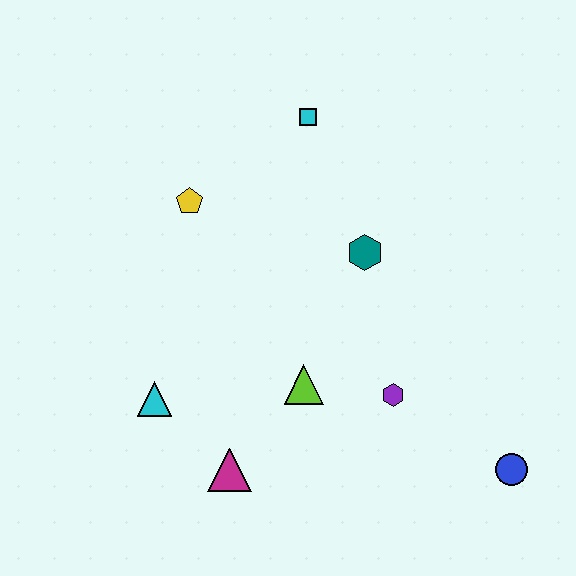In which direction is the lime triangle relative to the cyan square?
The lime triangle is below the cyan square.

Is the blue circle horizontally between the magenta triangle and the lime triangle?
No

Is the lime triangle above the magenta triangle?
Yes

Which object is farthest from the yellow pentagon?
The blue circle is farthest from the yellow pentagon.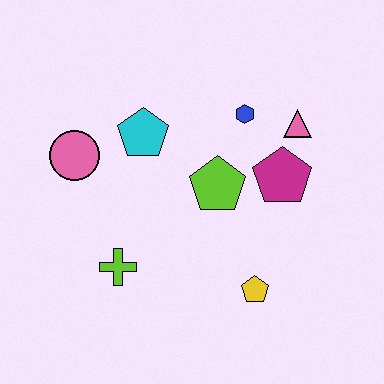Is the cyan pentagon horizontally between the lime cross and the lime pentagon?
Yes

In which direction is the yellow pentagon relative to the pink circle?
The yellow pentagon is to the right of the pink circle.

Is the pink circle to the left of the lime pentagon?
Yes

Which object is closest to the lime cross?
The pink circle is closest to the lime cross.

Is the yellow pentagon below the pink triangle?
Yes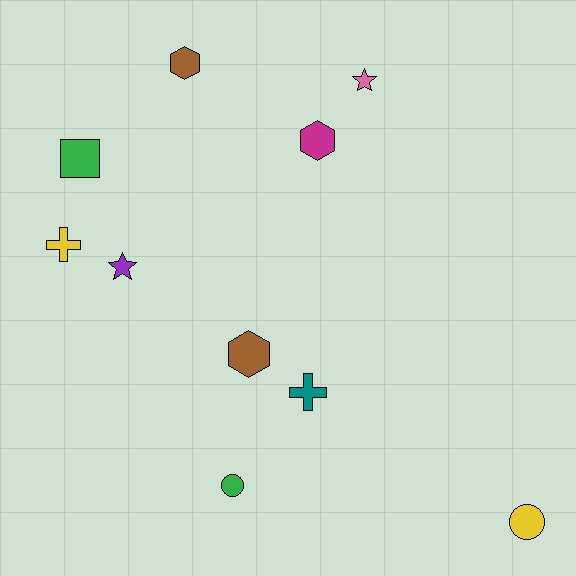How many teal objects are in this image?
There is 1 teal object.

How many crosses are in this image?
There are 2 crosses.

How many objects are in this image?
There are 10 objects.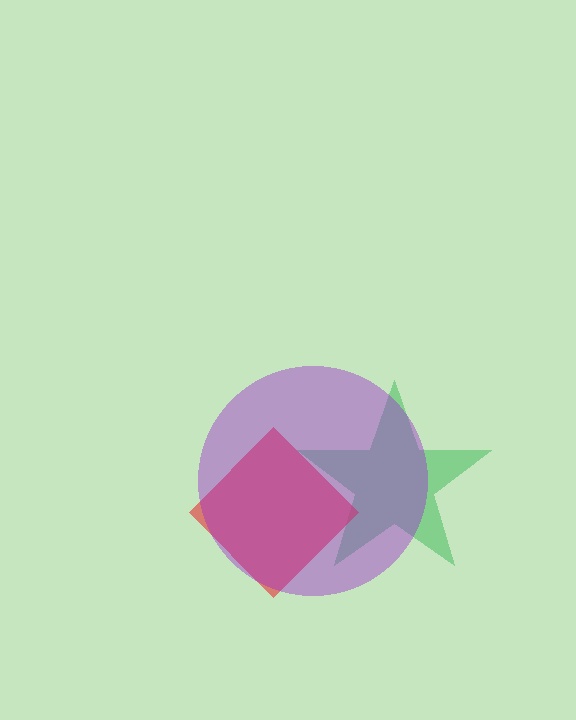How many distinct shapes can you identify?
There are 3 distinct shapes: a green star, a red diamond, a purple circle.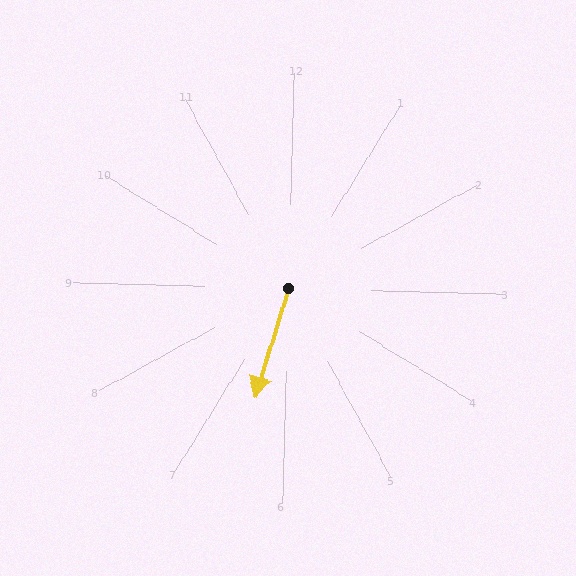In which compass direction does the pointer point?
South.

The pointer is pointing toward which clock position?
Roughly 7 o'clock.